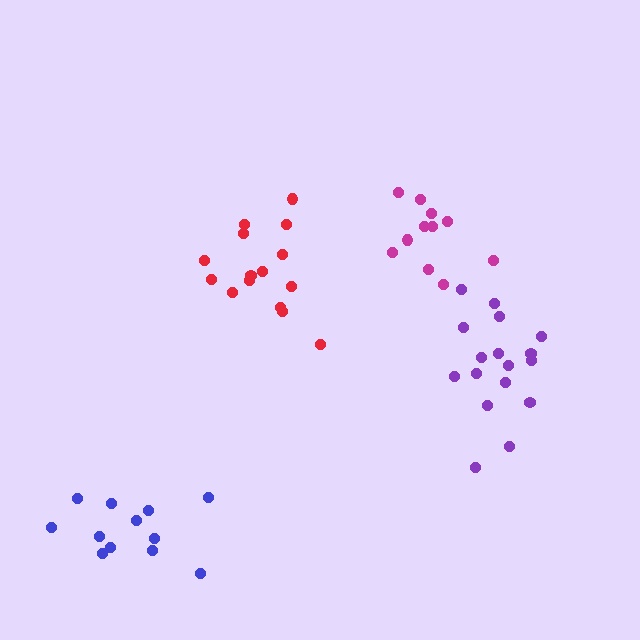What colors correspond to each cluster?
The clusters are colored: purple, red, blue, magenta.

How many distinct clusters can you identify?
There are 4 distinct clusters.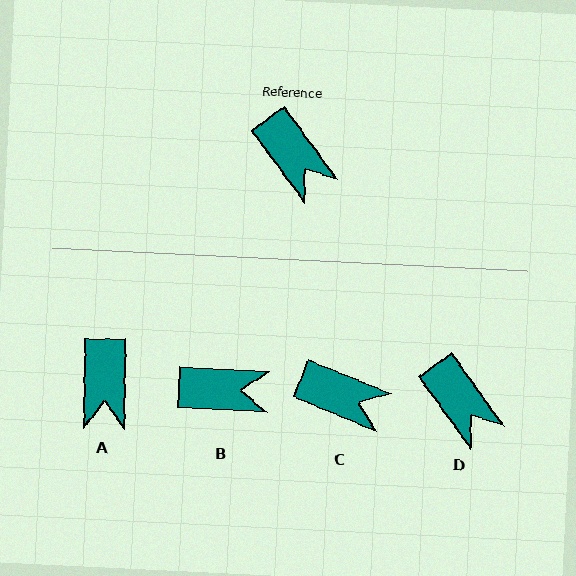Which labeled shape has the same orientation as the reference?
D.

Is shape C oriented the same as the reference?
No, it is off by about 32 degrees.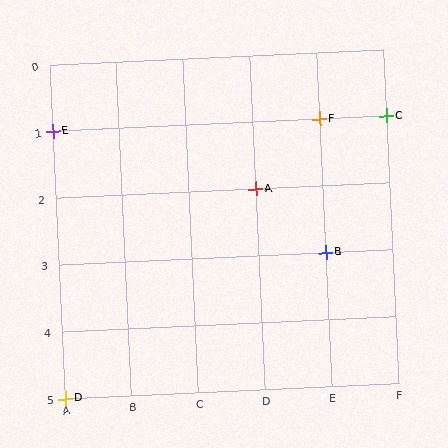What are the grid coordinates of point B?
Point B is at grid coordinates (E, 3).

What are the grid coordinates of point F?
Point F is at grid coordinates (E, 1).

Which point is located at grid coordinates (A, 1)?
Point E is at (A, 1).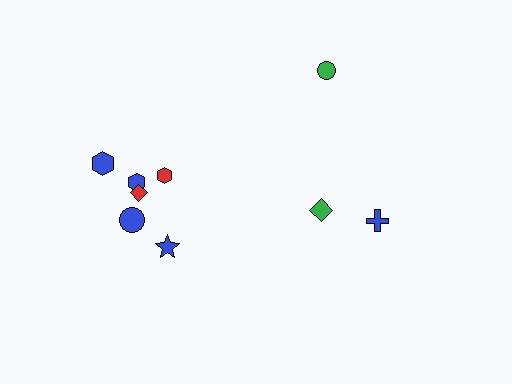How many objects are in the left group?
There are 6 objects.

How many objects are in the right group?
There are 3 objects.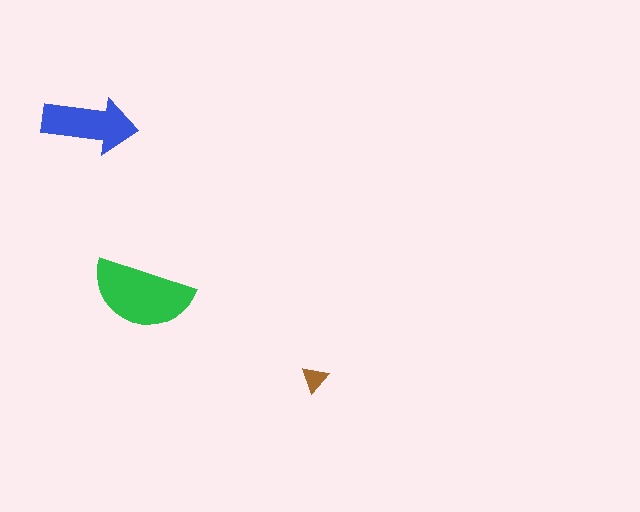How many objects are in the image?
There are 3 objects in the image.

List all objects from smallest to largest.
The brown triangle, the blue arrow, the green semicircle.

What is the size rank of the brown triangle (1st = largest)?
3rd.